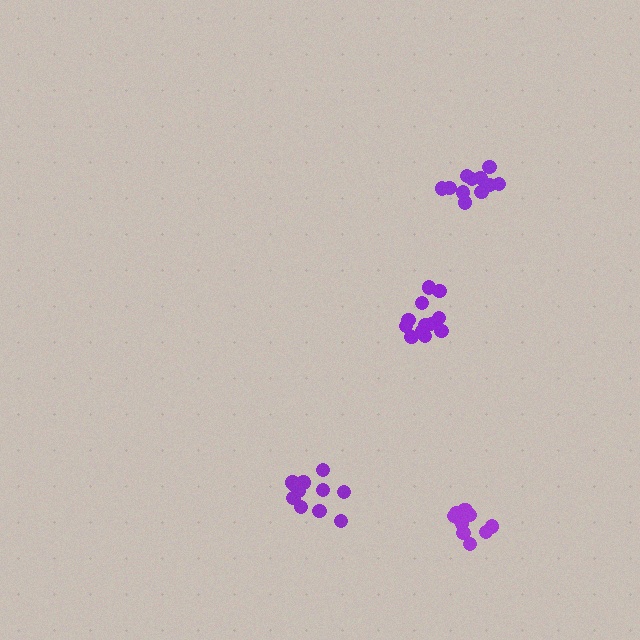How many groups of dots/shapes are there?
There are 4 groups.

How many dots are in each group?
Group 1: 11 dots, Group 2: 11 dots, Group 3: 12 dots, Group 4: 13 dots (47 total).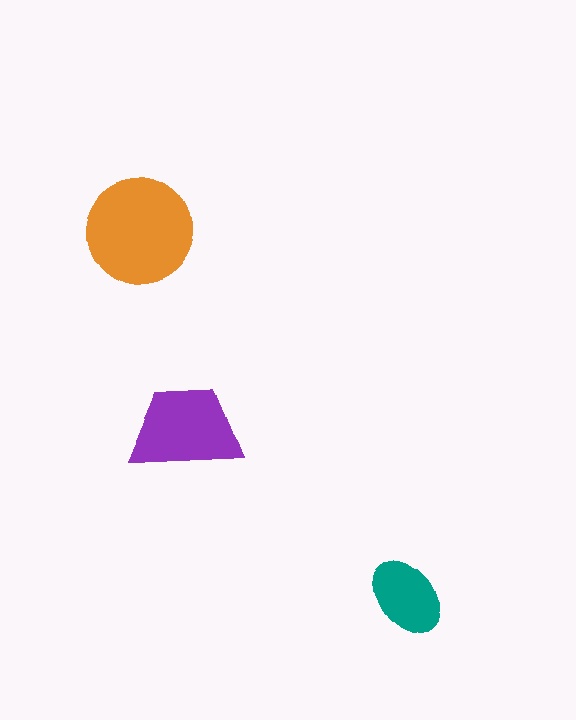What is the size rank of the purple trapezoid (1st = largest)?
2nd.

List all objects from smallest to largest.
The teal ellipse, the purple trapezoid, the orange circle.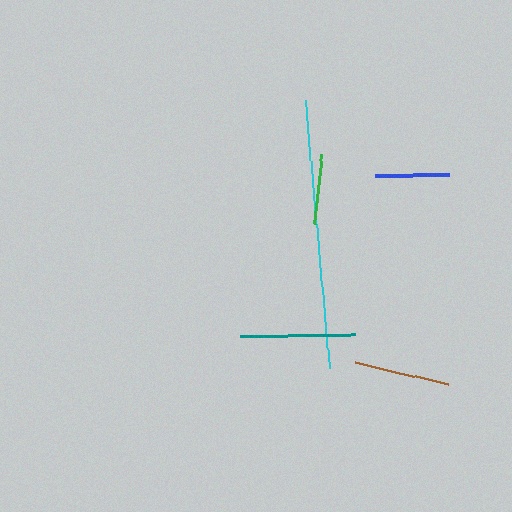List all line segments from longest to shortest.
From longest to shortest: cyan, teal, brown, blue, green.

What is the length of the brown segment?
The brown segment is approximately 96 pixels long.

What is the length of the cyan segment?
The cyan segment is approximately 269 pixels long.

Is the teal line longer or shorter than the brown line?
The teal line is longer than the brown line.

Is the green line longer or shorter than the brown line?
The brown line is longer than the green line.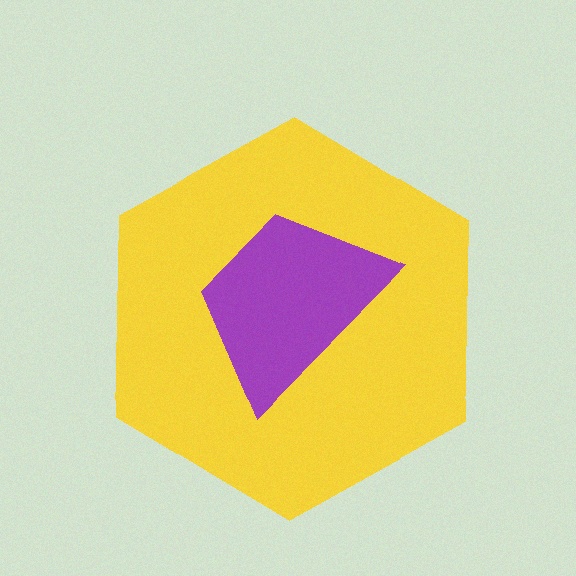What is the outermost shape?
The yellow hexagon.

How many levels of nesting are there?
2.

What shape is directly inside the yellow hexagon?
The purple trapezoid.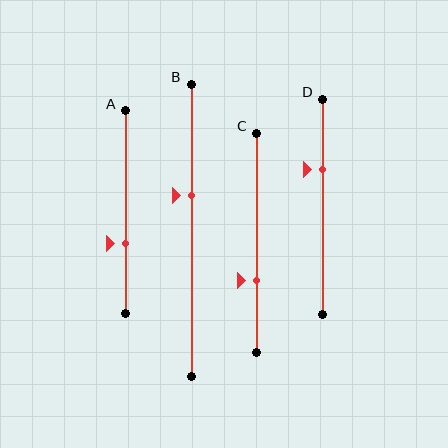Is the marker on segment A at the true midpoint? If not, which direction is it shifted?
No, the marker on segment A is shifted downward by about 15% of the segment length.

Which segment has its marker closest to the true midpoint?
Segment B has its marker closest to the true midpoint.